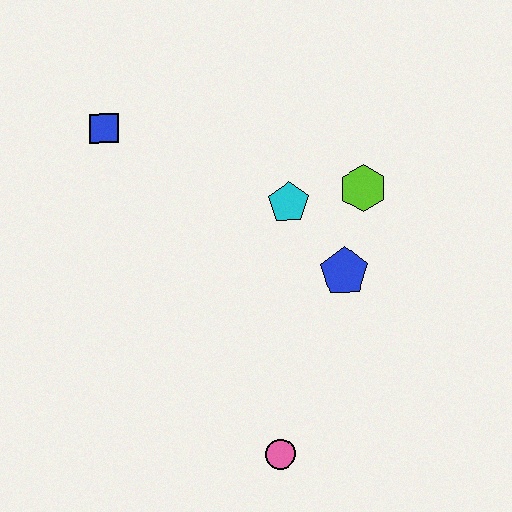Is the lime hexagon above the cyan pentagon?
Yes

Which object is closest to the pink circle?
The blue pentagon is closest to the pink circle.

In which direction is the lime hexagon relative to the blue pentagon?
The lime hexagon is above the blue pentagon.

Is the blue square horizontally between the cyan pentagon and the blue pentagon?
No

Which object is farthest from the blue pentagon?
The blue square is farthest from the blue pentagon.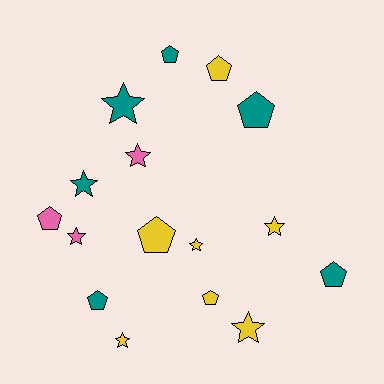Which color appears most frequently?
Yellow, with 7 objects.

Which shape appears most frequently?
Pentagon, with 8 objects.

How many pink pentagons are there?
There is 1 pink pentagon.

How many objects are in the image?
There are 16 objects.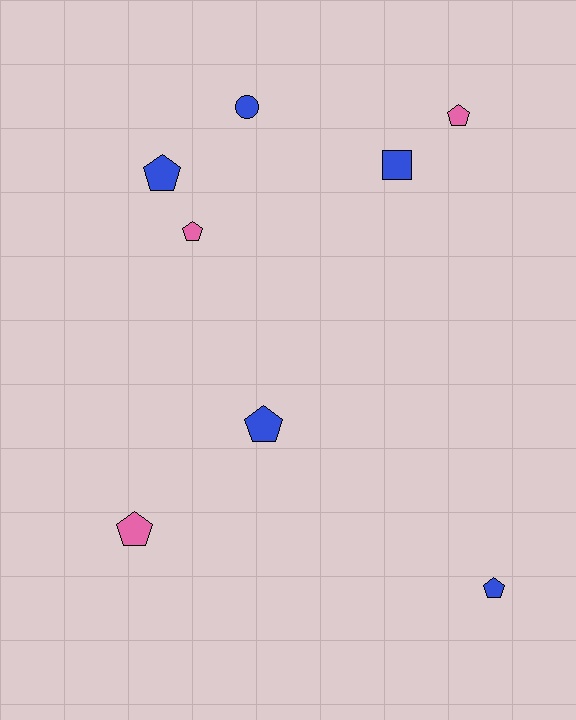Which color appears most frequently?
Blue, with 5 objects.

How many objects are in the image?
There are 8 objects.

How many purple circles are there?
There are no purple circles.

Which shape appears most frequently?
Pentagon, with 6 objects.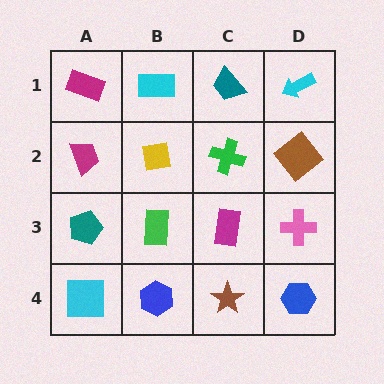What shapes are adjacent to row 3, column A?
A magenta trapezoid (row 2, column A), a cyan square (row 4, column A), a green rectangle (row 3, column B).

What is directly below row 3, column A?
A cyan square.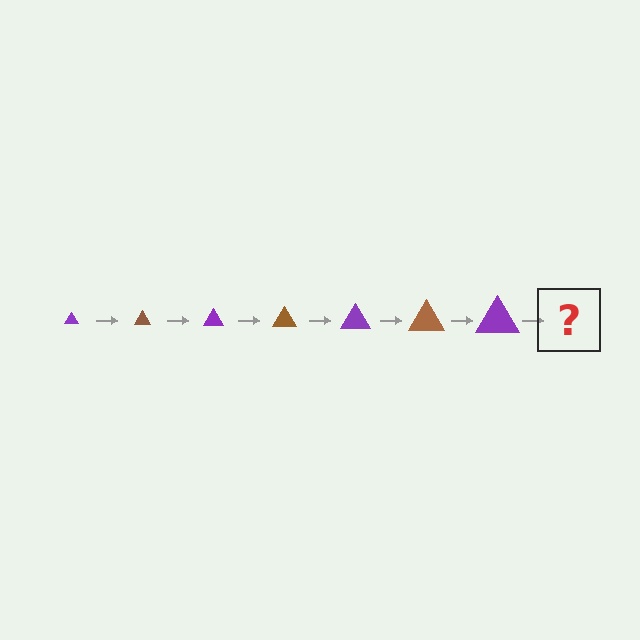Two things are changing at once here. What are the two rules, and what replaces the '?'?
The two rules are that the triangle grows larger each step and the color cycles through purple and brown. The '?' should be a brown triangle, larger than the previous one.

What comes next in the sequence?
The next element should be a brown triangle, larger than the previous one.